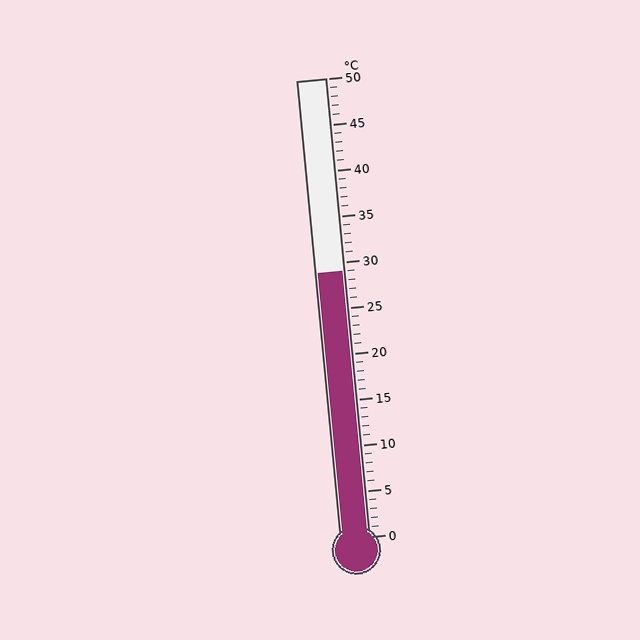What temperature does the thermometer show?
The thermometer shows approximately 29°C.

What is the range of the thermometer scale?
The thermometer scale ranges from 0°C to 50°C.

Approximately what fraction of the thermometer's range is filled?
The thermometer is filled to approximately 60% of its range.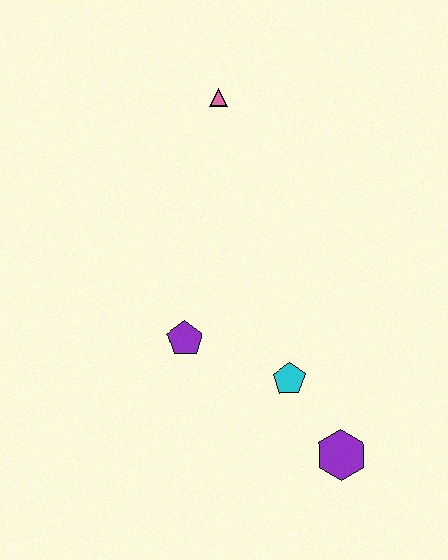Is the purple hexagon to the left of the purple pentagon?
No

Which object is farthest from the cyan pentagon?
The pink triangle is farthest from the cyan pentagon.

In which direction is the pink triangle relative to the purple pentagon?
The pink triangle is above the purple pentagon.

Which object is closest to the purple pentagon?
The cyan pentagon is closest to the purple pentagon.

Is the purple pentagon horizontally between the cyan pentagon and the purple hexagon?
No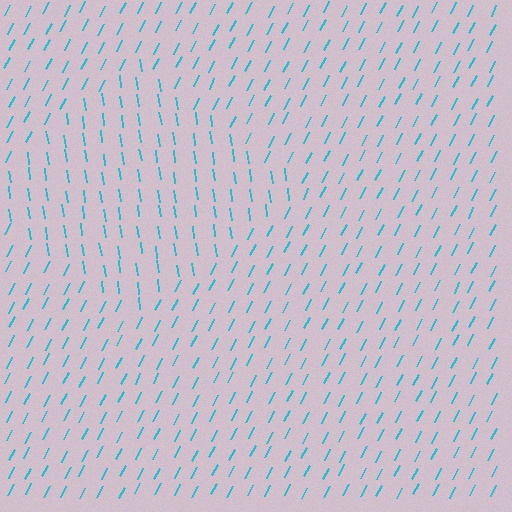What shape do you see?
I see a diamond.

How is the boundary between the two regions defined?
The boundary is defined purely by a change in line orientation (approximately 35 degrees difference). All lines are the same color and thickness.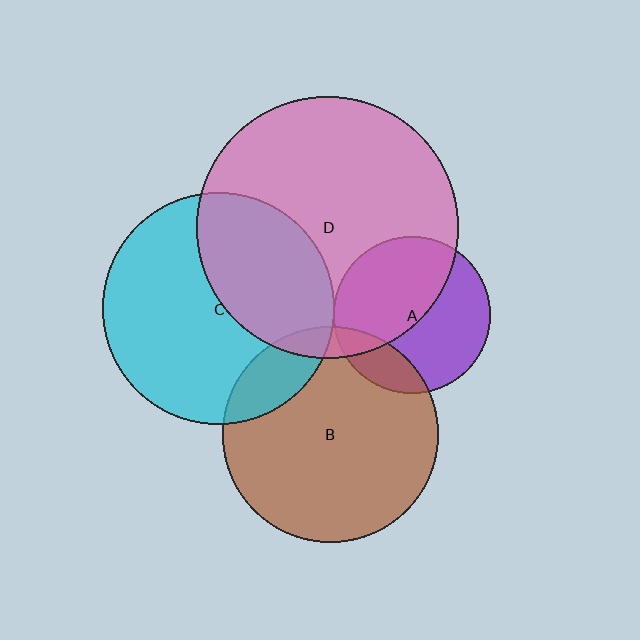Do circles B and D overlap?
Yes.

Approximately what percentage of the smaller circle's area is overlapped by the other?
Approximately 5%.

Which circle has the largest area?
Circle D (pink).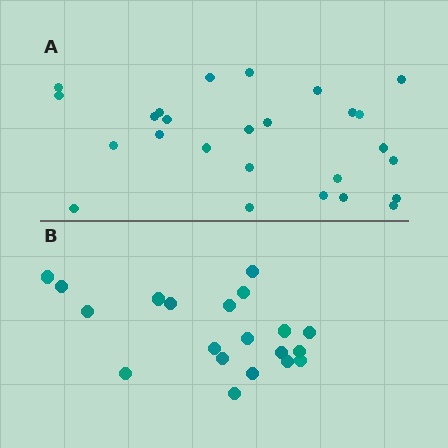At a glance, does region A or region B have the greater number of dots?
Region A (the top region) has more dots.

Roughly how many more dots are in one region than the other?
Region A has about 6 more dots than region B.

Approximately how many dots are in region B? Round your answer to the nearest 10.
About 20 dots.